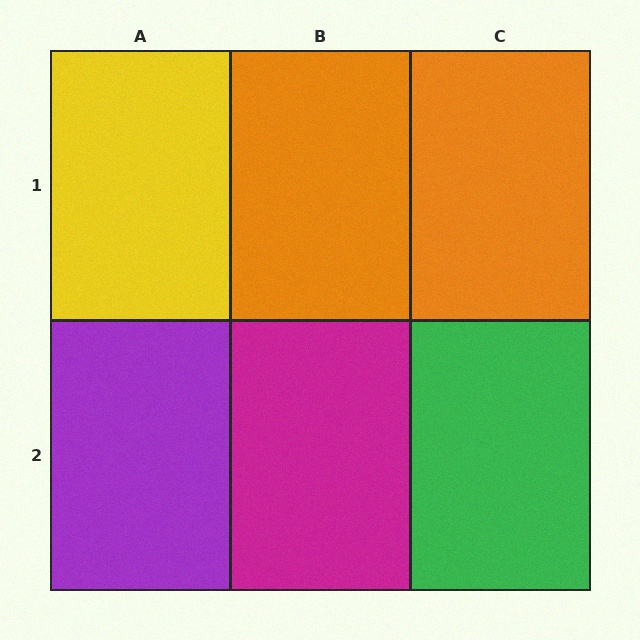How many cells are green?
1 cell is green.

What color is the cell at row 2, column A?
Purple.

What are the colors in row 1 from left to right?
Yellow, orange, orange.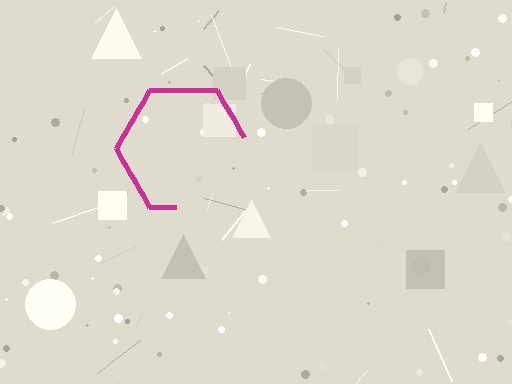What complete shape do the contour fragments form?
The contour fragments form a hexagon.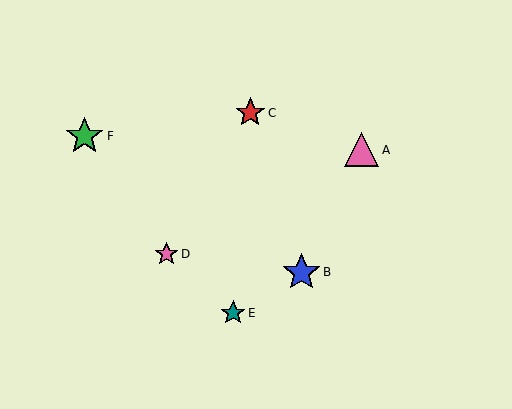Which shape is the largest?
The blue star (labeled B) is the largest.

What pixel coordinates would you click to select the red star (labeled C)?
Click at (250, 113) to select the red star C.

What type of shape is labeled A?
Shape A is a pink triangle.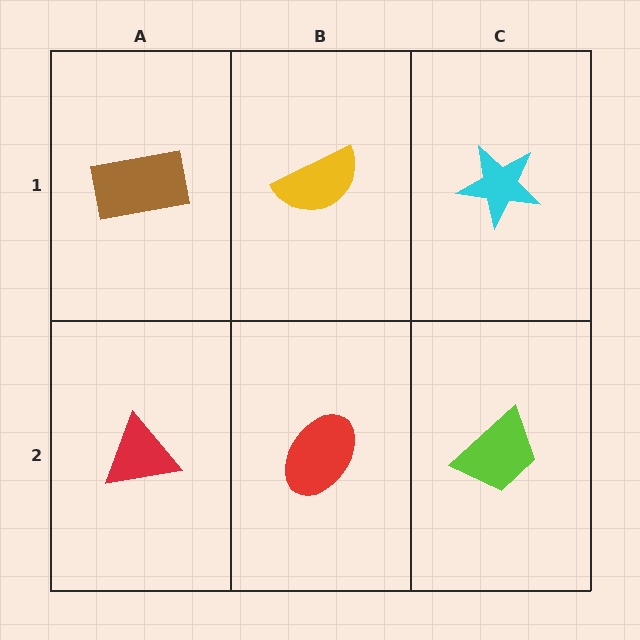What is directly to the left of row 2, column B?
A red triangle.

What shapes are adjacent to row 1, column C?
A lime trapezoid (row 2, column C), a yellow semicircle (row 1, column B).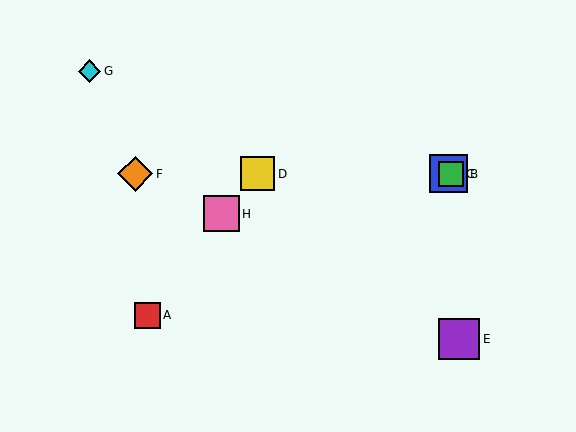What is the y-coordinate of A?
Object A is at y≈315.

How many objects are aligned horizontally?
4 objects (B, C, D, F) are aligned horizontally.